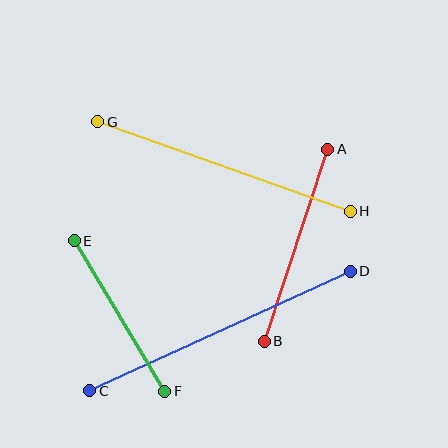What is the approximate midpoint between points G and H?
The midpoint is at approximately (224, 167) pixels.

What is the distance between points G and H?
The distance is approximately 268 pixels.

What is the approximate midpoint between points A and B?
The midpoint is at approximately (296, 245) pixels.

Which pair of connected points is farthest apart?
Points C and D are farthest apart.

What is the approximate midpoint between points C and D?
The midpoint is at approximately (220, 331) pixels.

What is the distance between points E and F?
The distance is approximately 176 pixels.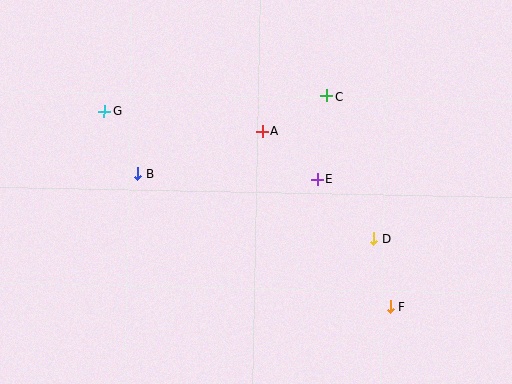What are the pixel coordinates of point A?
Point A is at (262, 131).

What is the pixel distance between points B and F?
The distance between B and F is 285 pixels.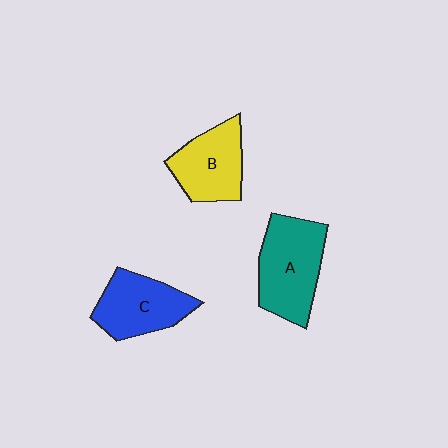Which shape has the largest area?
Shape A (teal).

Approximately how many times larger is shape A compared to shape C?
Approximately 1.2 times.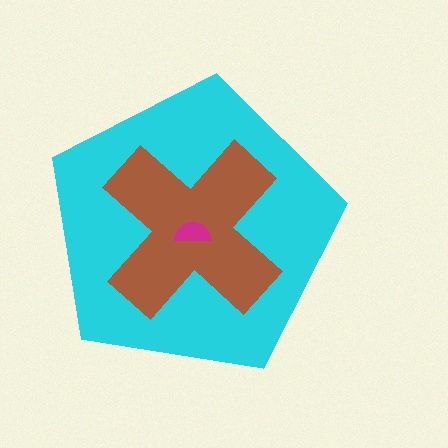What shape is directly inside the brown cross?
The magenta semicircle.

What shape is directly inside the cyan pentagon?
The brown cross.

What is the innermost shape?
The magenta semicircle.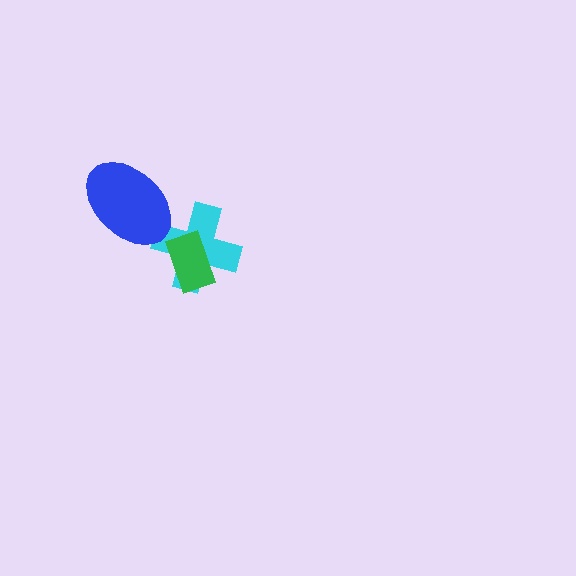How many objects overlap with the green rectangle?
1 object overlaps with the green rectangle.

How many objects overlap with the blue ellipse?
1 object overlaps with the blue ellipse.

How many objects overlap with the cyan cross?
2 objects overlap with the cyan cross.